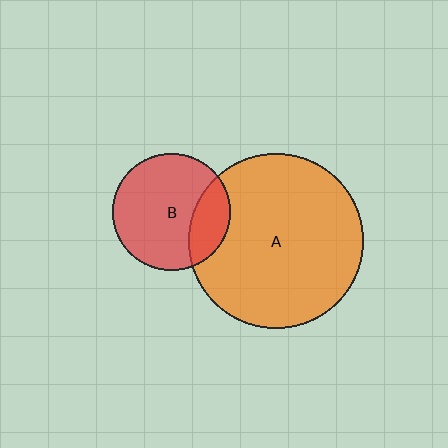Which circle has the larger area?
Circle A (orange).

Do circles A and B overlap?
Yes.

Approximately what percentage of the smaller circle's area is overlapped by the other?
Approximately 20%.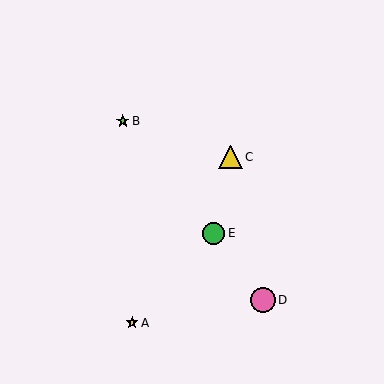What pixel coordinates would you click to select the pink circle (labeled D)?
Click at (263, 300) to select the pink circle D.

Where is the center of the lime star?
The center of the lime star is at (123, 121).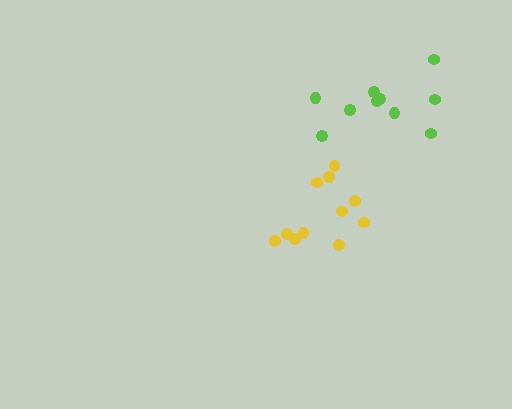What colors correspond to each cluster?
The clusters are colored: yellow, lime.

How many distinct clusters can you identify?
There are 2 distinct clusters.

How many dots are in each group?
Group 1: 11 dots, Group 2: 10 dots (21 total).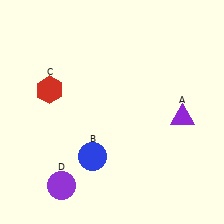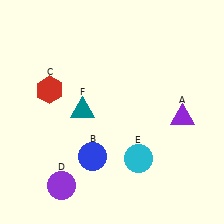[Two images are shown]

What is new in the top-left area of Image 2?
A teal triangle (F) was added in the top-left area of Image 2.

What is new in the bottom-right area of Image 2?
A cyan circle (E) was added in the bottom-right area of Image 2.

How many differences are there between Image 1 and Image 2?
There are 2 differences between the two images.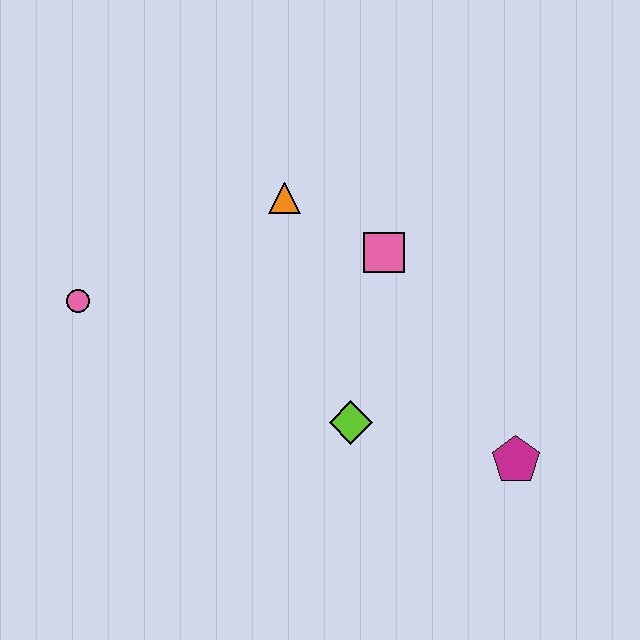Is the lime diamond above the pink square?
No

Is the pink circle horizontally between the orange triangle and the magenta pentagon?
No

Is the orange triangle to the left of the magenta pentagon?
Yes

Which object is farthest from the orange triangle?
The magenta pentagon is farthest from the orange triangle.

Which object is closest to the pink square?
The orange triangle is closest to the pink square.